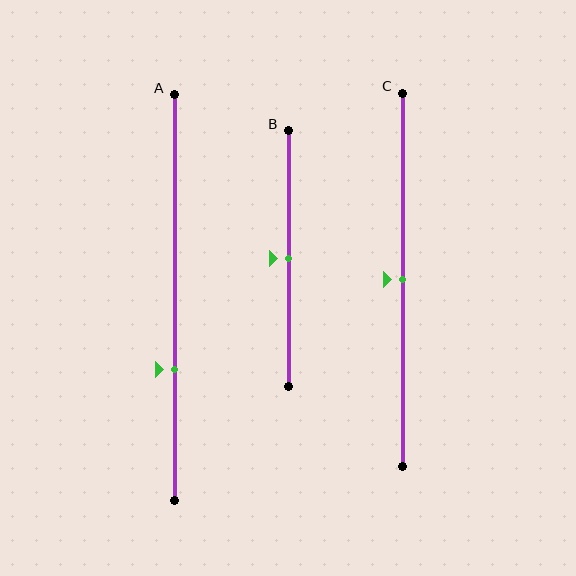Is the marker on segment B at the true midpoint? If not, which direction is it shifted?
Yes, the marker on segment B is at the true midpoint.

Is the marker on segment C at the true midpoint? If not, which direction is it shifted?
Yes, the marker on segment C is at the true midpoint.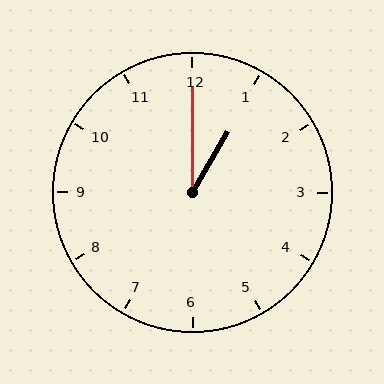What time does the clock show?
1:00.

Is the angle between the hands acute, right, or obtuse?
It is acute.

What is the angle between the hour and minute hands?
Approximately 30 degrees.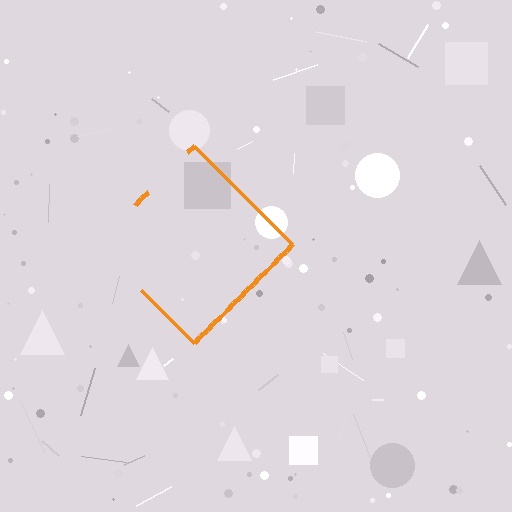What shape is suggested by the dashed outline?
The dashed outline suggests a diamond.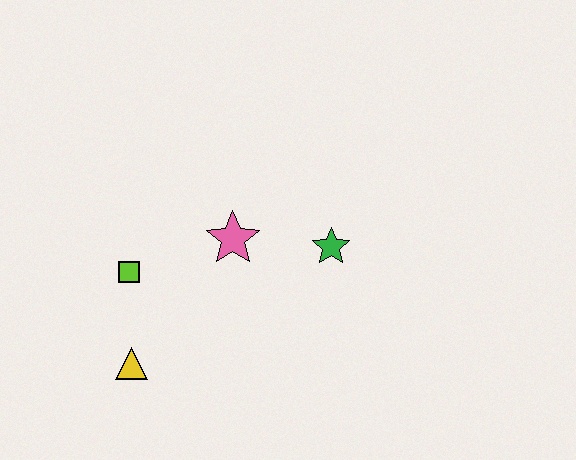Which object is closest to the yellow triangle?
The lime square is closest to the yellow triangle.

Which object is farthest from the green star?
The yellow triangle is farthest from the green star.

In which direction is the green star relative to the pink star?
The green star is to the right of the pink star.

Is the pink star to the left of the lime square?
No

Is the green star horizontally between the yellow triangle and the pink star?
No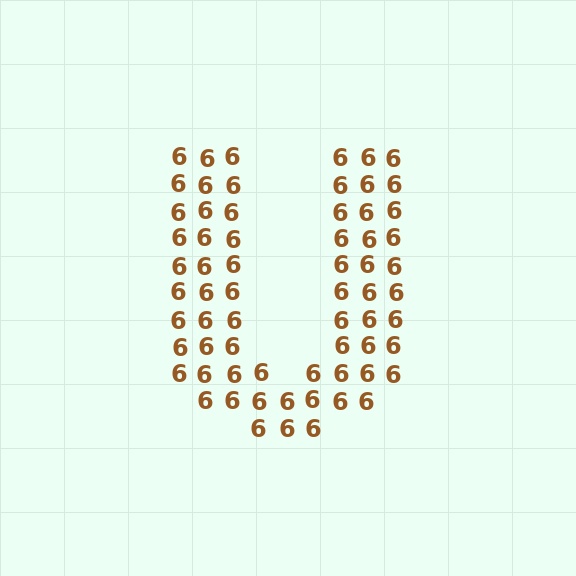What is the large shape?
The large shape is the letter U.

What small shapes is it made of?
It is made of small digit 6's.